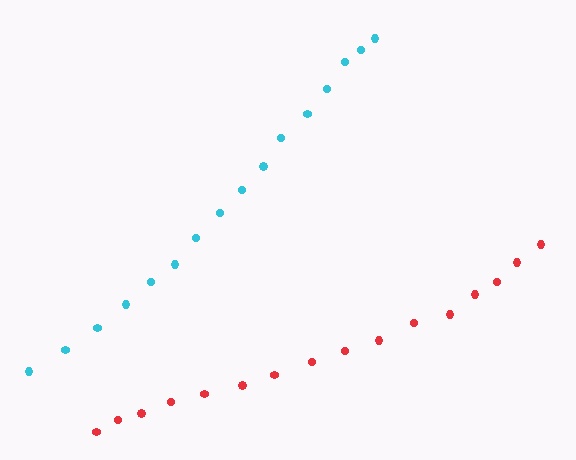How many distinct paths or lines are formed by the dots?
There are 2 distinct paths.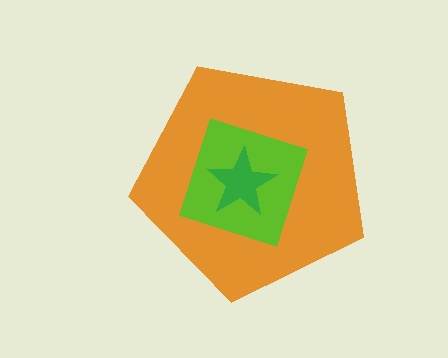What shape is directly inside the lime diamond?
The green star.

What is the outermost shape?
The orange pentagon.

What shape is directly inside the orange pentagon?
The lime diamond.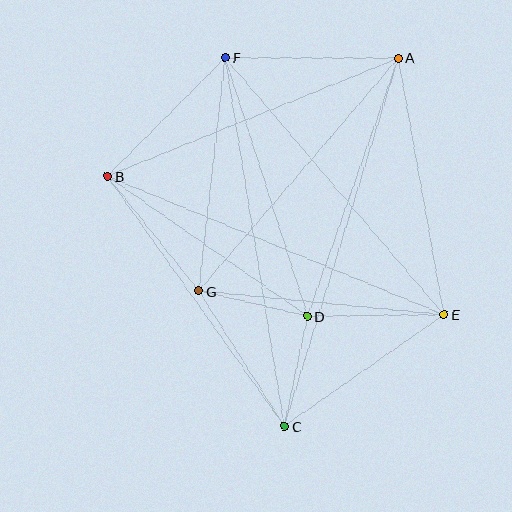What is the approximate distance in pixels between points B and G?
The distance between B and G is approximately 147 pixels.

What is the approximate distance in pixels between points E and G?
The distance between E and G is approximately 247 pixels.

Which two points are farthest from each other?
Points A and C are farthest from each other.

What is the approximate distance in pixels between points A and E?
The distance between A and E is approximately 260 pixels.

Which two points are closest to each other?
Points D and G are closest to each other.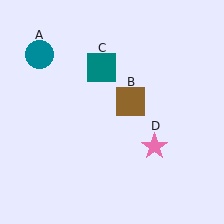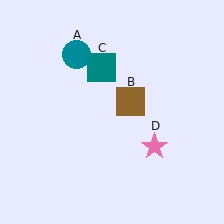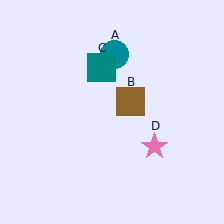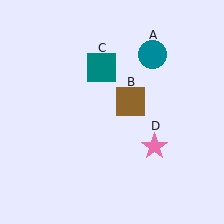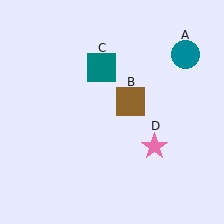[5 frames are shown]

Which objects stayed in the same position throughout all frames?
Brown square (object B) and teal square (object C) and pink star (object D) remained stationary.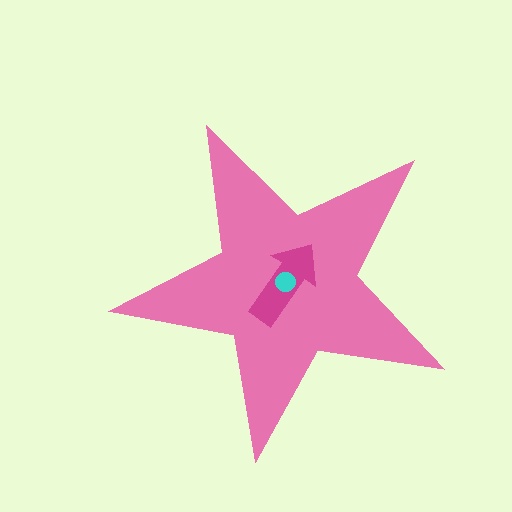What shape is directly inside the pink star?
The magenta arrow.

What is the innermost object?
The cyan circle.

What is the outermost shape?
The pink star.